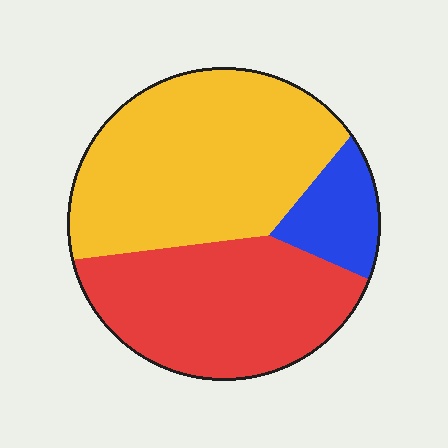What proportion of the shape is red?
Red takes up about two fifths (2/5) of the shape.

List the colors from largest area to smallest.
From largest to smallest: yellow, red, blue.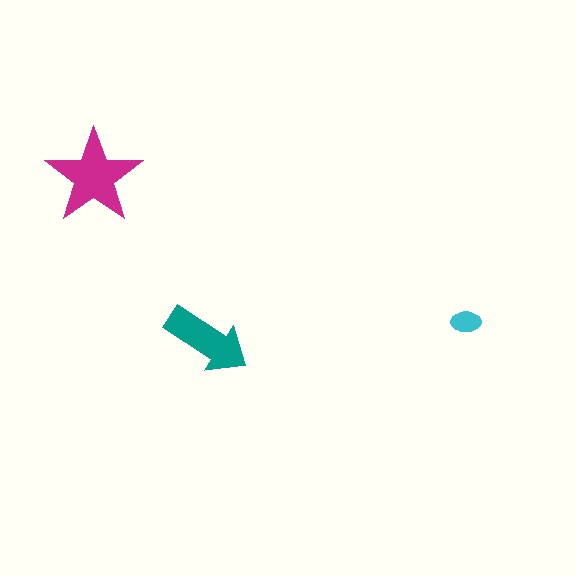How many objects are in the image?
There are 3 objects in the image.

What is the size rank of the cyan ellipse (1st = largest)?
3rd.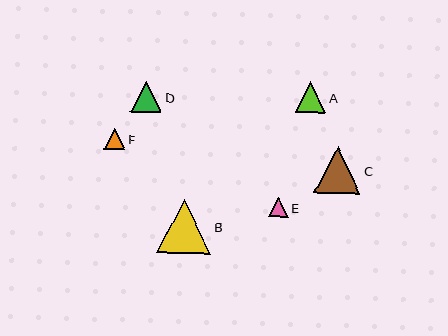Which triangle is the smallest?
Triangle E is the smallest with a size of approximately 19 pixels.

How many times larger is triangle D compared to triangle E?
Triangle D is approximately 1.6 times the size of triangle E.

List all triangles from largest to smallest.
From largest to smallest: B, C, D, A, F, E.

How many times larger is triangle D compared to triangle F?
Triangle D is approximately 1.5 times the size of triangle F.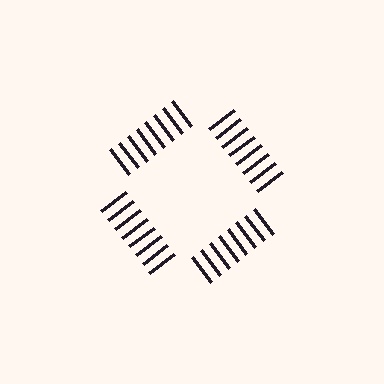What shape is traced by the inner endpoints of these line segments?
An illusory square — the line segments terminate on its edges but no continuous stroke is drawn.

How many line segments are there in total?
32 — 8 along each of the 4 edges.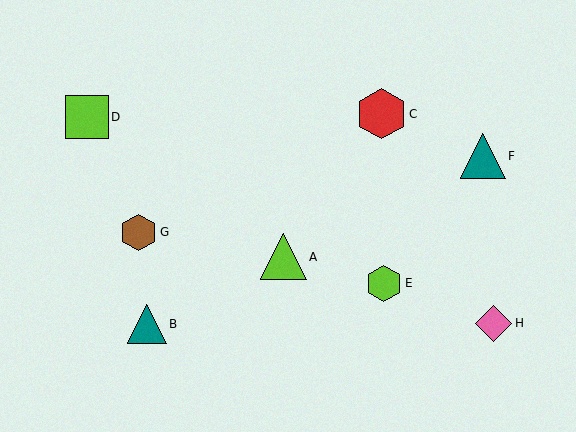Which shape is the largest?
The red hexagon (labeled C) is the largest.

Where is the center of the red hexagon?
The center of the red hexagon is at (382, 114).